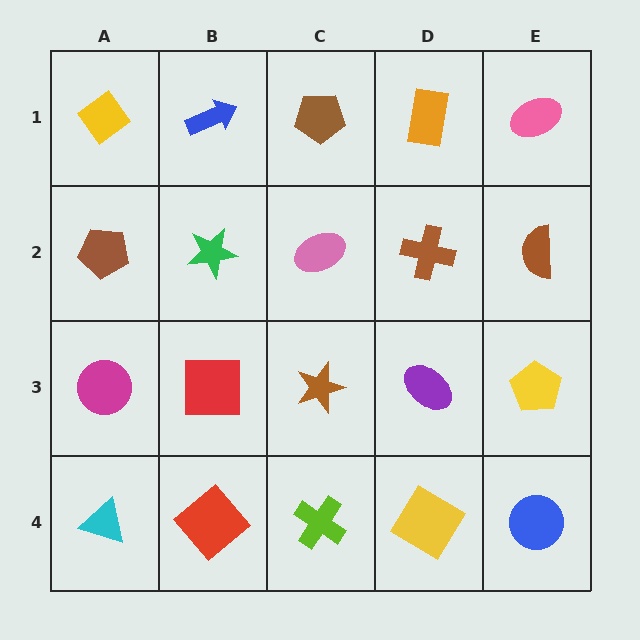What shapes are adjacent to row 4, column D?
A purple ellipse (row 3, column D), a lime cross (row 4, column C), a blue circle (row 4, column E).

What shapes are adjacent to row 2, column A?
A yellow diamond (row 1, column A), a magenta circle (row 3, column A), a green star (row 2, column B).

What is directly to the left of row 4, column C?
A red diamond.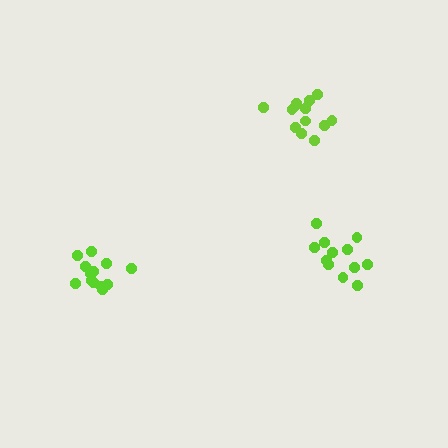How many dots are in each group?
Group 1: 12 dots, Group 2: 13 dots, Group 3: 13 dots (38 total).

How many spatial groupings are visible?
There are 3 spatial groupings.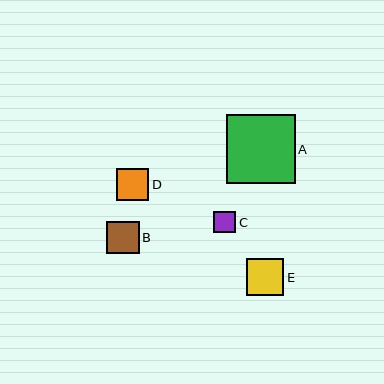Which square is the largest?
Square A is the largest with a size of approximately 69 pixels.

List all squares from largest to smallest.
From largest to smallest: A, E, B, D, C.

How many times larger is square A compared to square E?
Square A is approximately 1.9 times the size of square E.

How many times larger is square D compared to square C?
Square D is approximately 1.5 times the size of square C.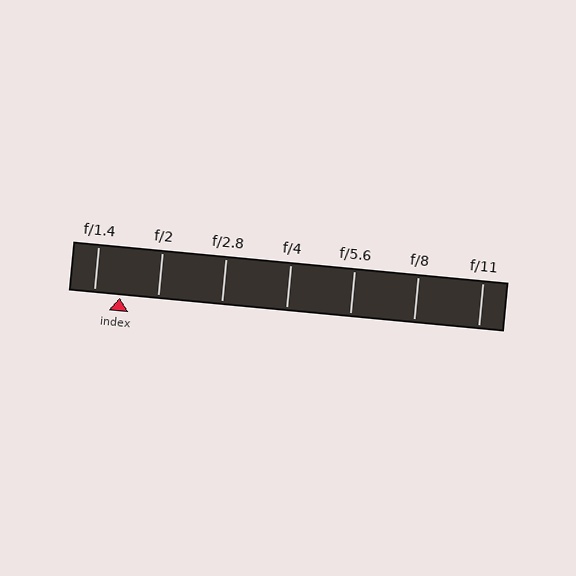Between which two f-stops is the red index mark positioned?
The index mark is between f/1.4 and f/2.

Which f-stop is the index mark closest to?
The index mark is closest to f/1.4.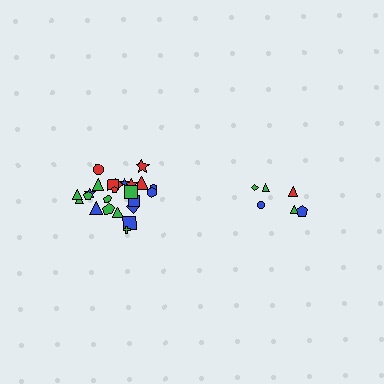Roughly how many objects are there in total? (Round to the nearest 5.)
Roughly 30 objects in total.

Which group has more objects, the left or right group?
The left group.